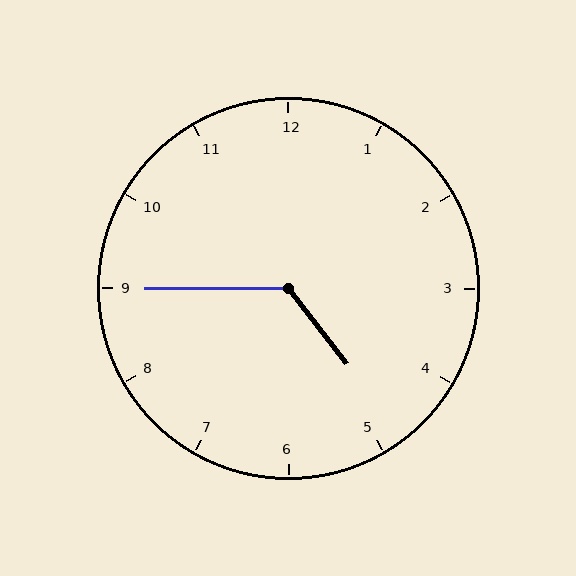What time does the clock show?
4:45.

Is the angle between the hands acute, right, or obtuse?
It is obtuse.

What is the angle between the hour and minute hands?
Approximately 128 degrees.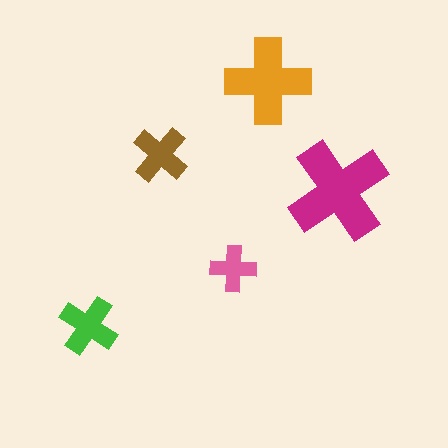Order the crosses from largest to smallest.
the magenta one, the orange one, the green one, the brown one, the pink one.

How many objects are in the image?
There are 5 objects in the image.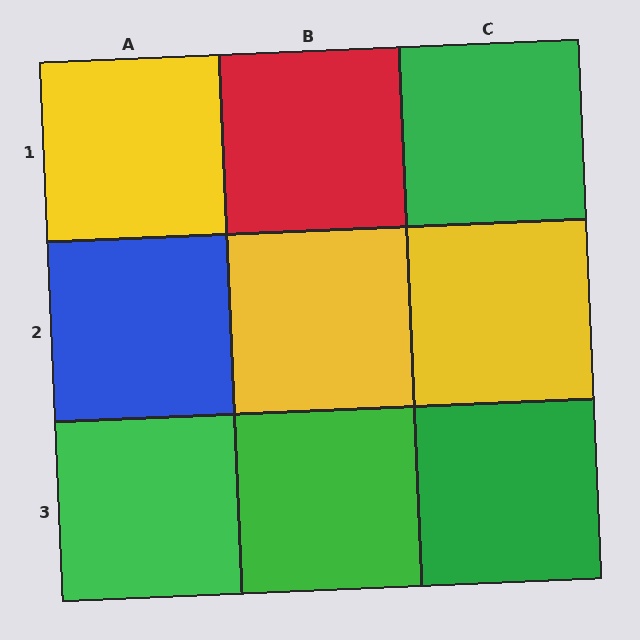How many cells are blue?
1 cell is blue.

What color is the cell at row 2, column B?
Yellow.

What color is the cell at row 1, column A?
Yellow.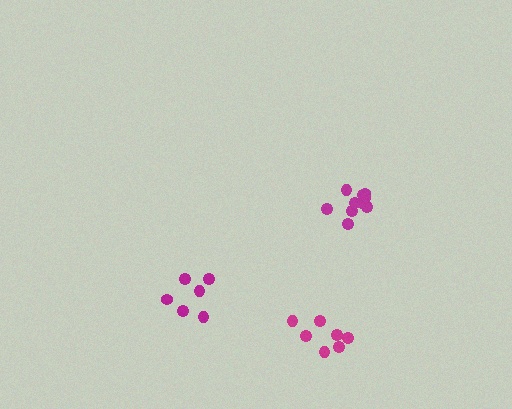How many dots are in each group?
Group 1: 10 dots, Group 2: 6 dots, Group 3: 7 dots (23 total).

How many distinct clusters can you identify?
There are 3 distinct clusters.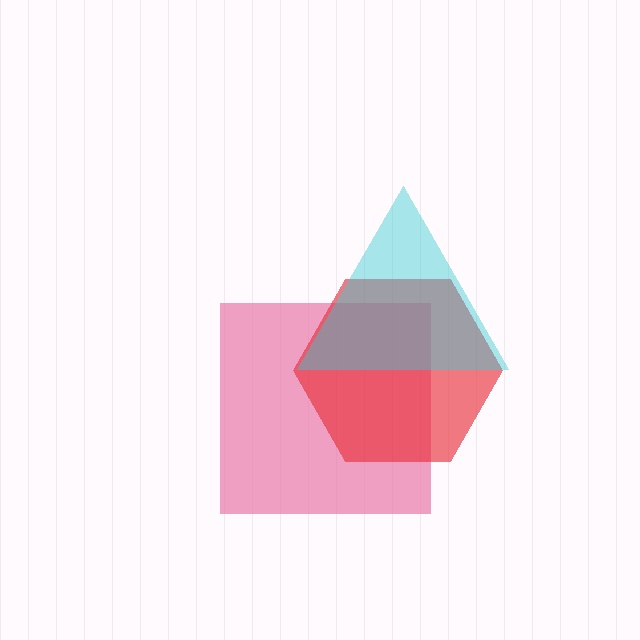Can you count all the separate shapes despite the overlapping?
Yes, there are 3 separate shapes.